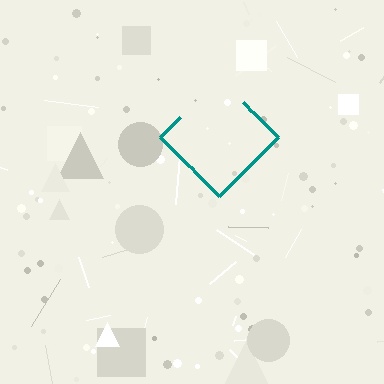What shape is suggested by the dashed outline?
The dashed outline suggests a diamond.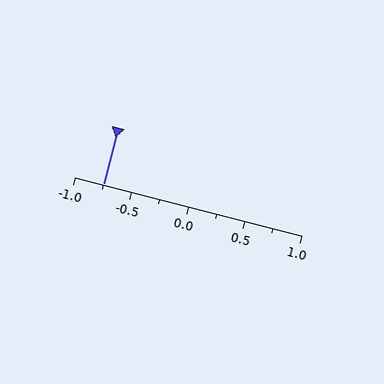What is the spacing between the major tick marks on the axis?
The major ticks are spaced 0.5 apart.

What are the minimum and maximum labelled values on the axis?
The axis runs from -1.0 to 1.0.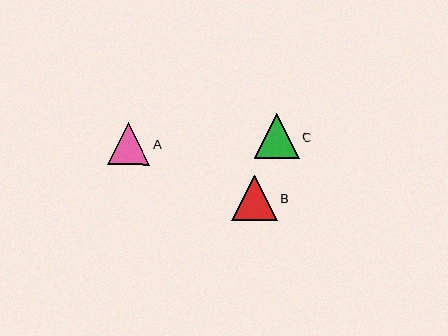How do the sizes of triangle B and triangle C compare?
Triangle B and triangle C are approximately the same size.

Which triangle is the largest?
Triangle B is the largest with a size of approximately 46 pixels.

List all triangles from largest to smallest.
From largest to smallest: B, C, A.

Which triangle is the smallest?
Triangle A is the smallest with a size of approximately 42 pixels.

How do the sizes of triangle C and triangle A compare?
Triangle C and triangle A are approximately the same size.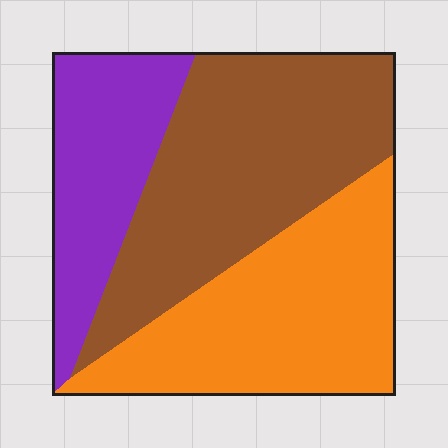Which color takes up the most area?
Brown, at roughly 40%.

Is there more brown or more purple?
Brown.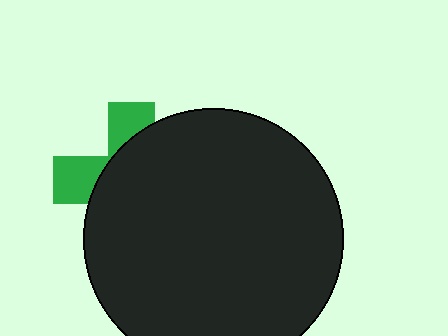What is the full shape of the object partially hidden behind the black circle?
The partially hidden object is a green cross.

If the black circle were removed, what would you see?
You would see the complete green cross.